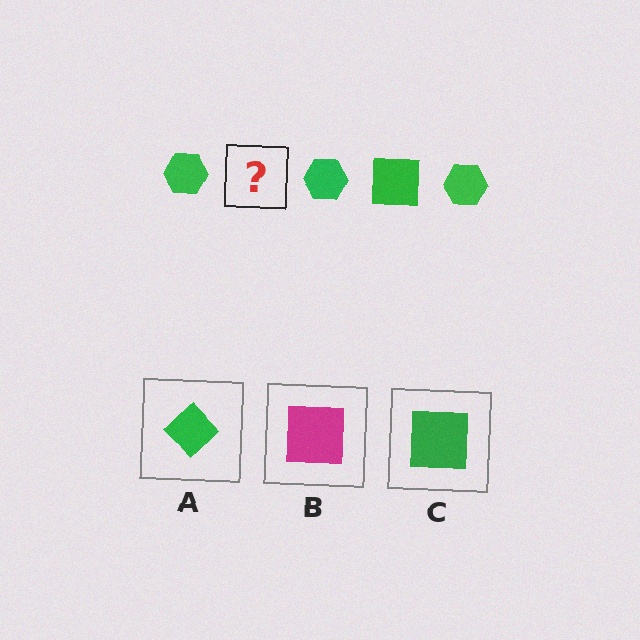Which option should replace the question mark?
Option C.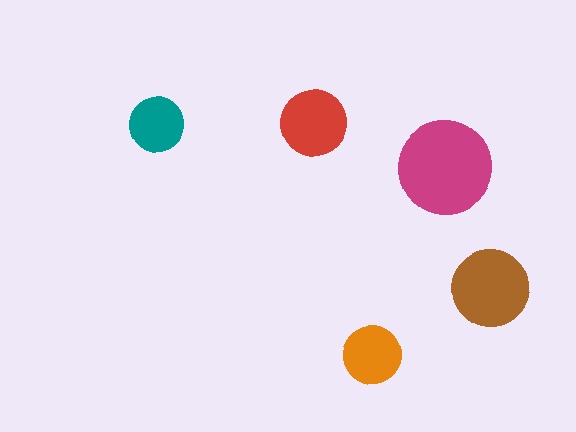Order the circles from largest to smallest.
the magenta one, the brown one, the red one, the orange one, the teal one.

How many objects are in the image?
There are 5 objects in the image.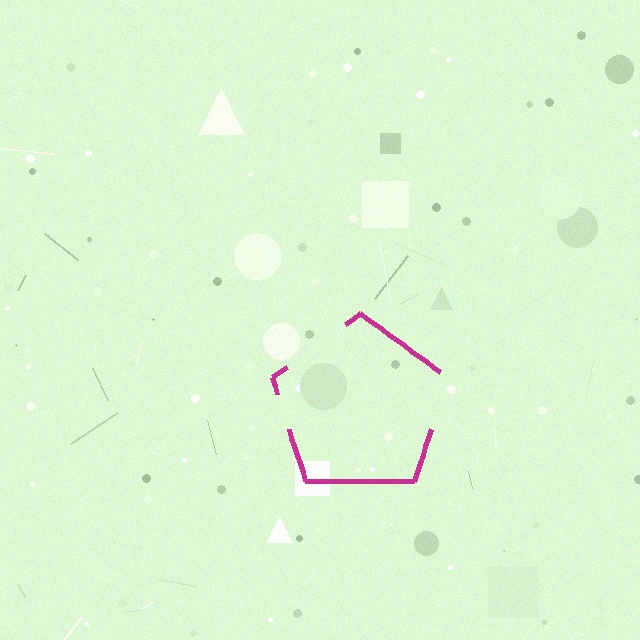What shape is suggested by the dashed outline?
The dashed outline suggests a pentagon.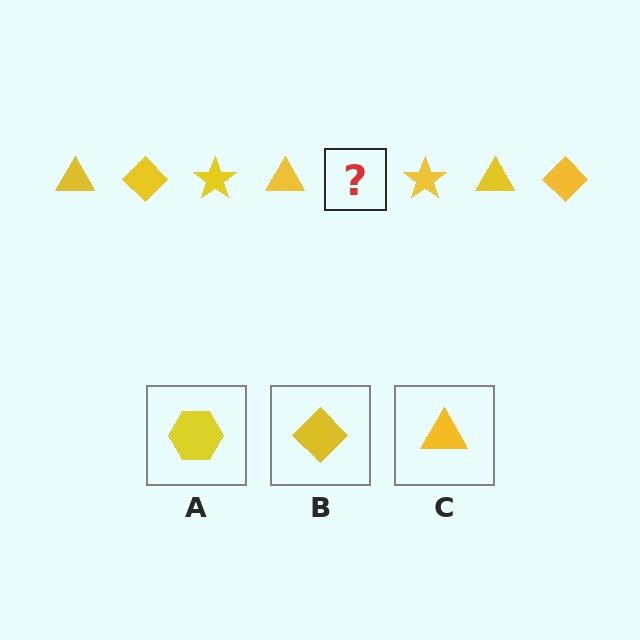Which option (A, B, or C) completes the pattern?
B.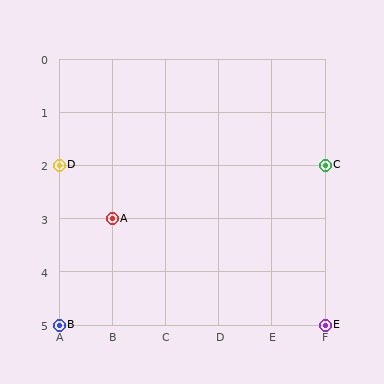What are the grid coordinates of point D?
Point D is at grid coordinates (A, 2).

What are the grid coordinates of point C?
Point C is at grid coordinates (F, 2).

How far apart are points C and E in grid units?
Points C and E are 3 rows apart.